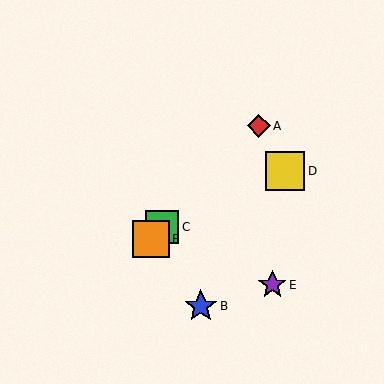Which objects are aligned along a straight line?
Objects A, C, F are aligned along a straight line.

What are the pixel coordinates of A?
Object A is at (259, 126).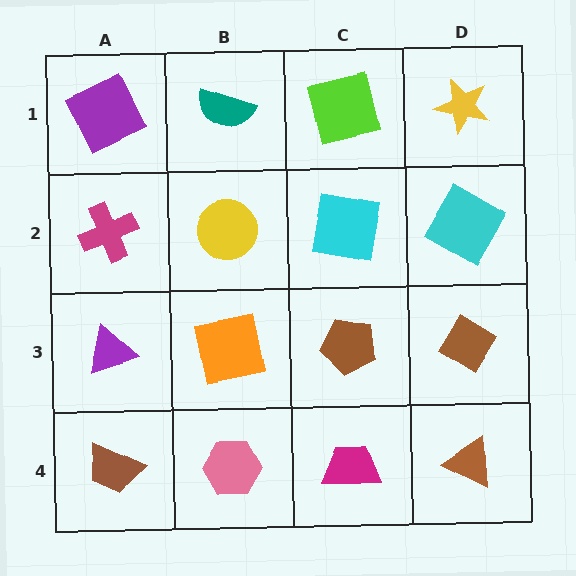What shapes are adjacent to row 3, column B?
A yellow circle (row 2, column B), a pink hexagon (row 4, column B), a purple triangle (row 3, column A), a brown pentagon (row 3, column C).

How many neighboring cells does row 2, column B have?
4.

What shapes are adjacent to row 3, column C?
A cyan square (row 2, column C), a magenta trapezoid (row 4, column C), an orange square (row 3, column B), a brown diamond (row 3, column D).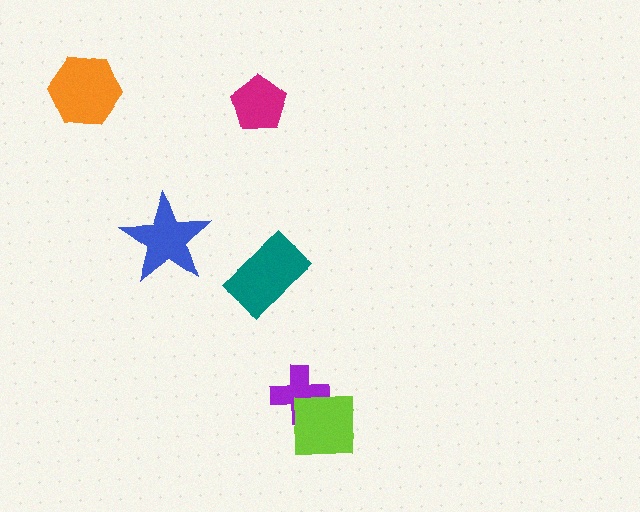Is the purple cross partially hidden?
Yes, it is partially covered by another shape.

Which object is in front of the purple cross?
The lime square is in front of the purple cross.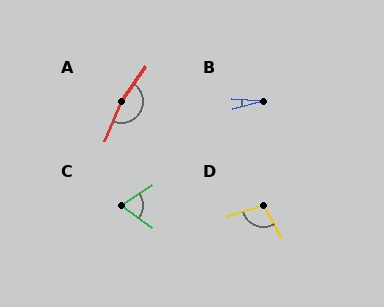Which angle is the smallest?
B, at approximately 18 degrees.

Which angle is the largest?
A, at approximately 167 degrees.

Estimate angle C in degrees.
Approximately 69 degrees.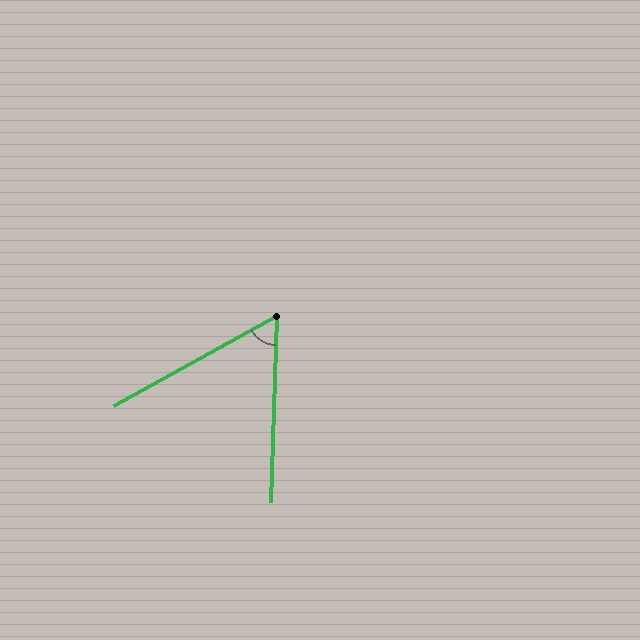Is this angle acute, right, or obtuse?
It is acute.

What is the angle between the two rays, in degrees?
Approximately 59 degrees.